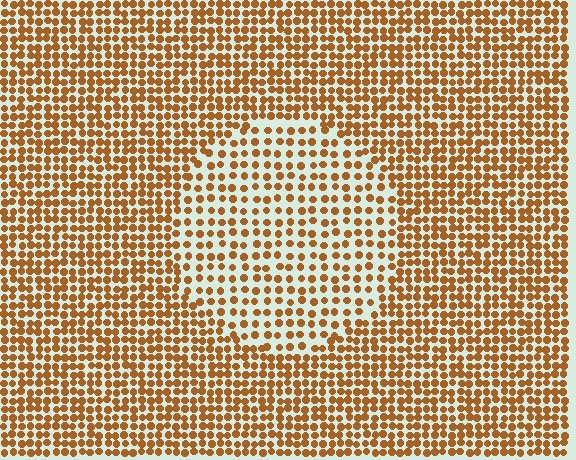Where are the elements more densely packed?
The elements are more densely packed outside the circle boundary.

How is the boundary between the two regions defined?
The boundary is defined by a change in element density (approximately 1.7x ratio). All elements are the same color, size, and shape.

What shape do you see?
I see a circle.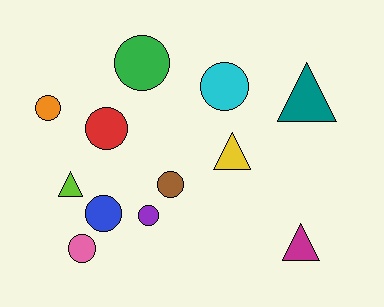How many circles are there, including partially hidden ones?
There are 8 circles.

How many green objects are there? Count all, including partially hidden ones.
There is 1 green object.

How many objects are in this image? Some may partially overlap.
There are 12 objects.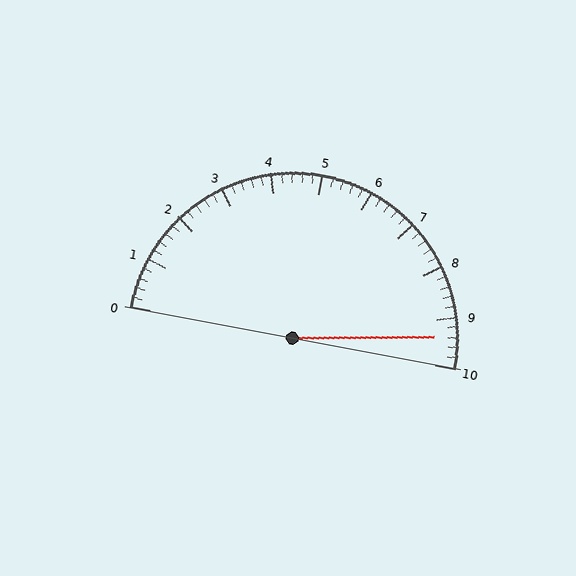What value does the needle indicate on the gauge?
The needle indicates approximately 9.4.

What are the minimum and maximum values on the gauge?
The gauge ranges from 0 to 10.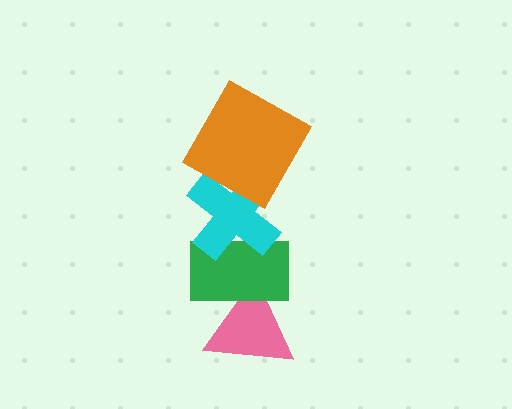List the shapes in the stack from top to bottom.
From top to bottom: the orange square, the cyan cross, the green rectangle, the pink triangle.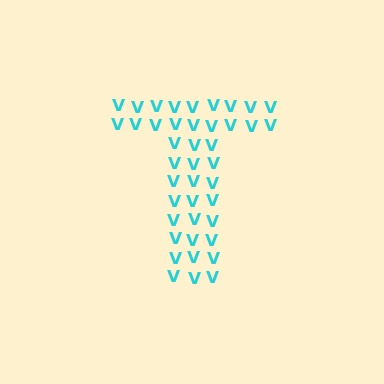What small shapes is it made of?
It is made of small letter V's.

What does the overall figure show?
The overall figure shows the letter T.